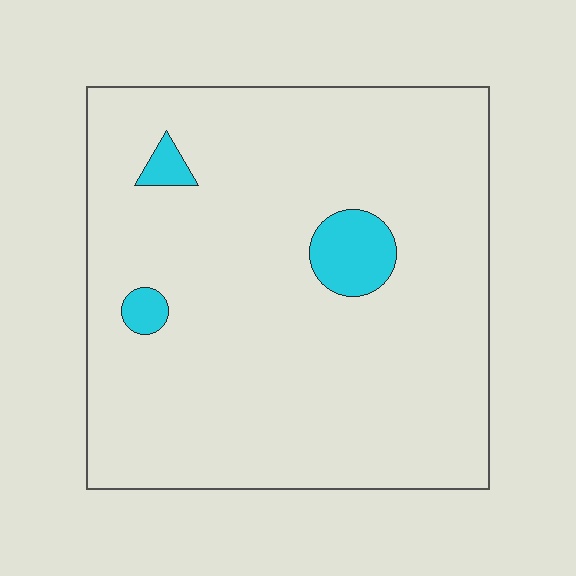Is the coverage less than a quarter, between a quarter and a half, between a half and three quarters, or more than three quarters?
Less than a quarter.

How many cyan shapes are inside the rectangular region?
3.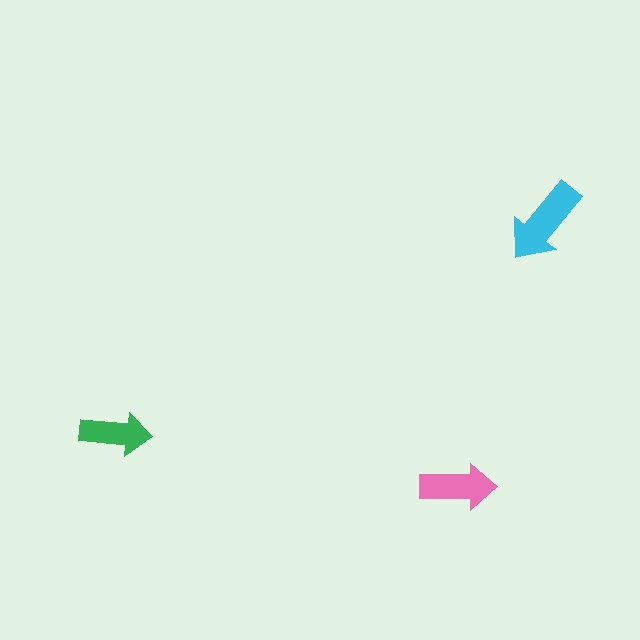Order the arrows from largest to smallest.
the cyan one, the pink one, the green one.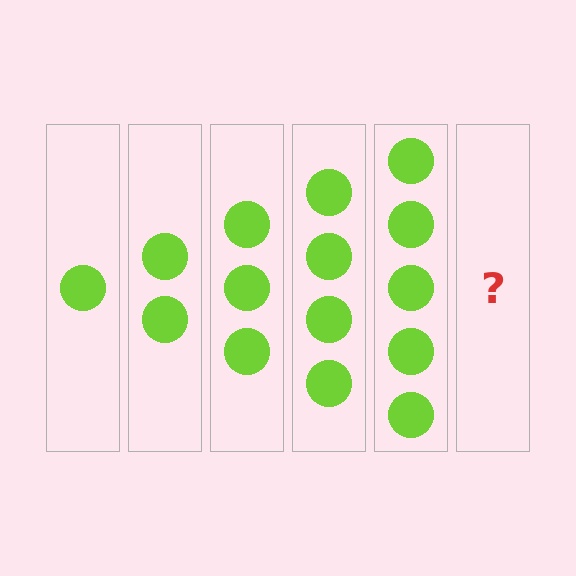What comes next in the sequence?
The next element should be 6 circles.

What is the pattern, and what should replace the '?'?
The pattern is that each step adds one more circle. The '?' should be 6 circles.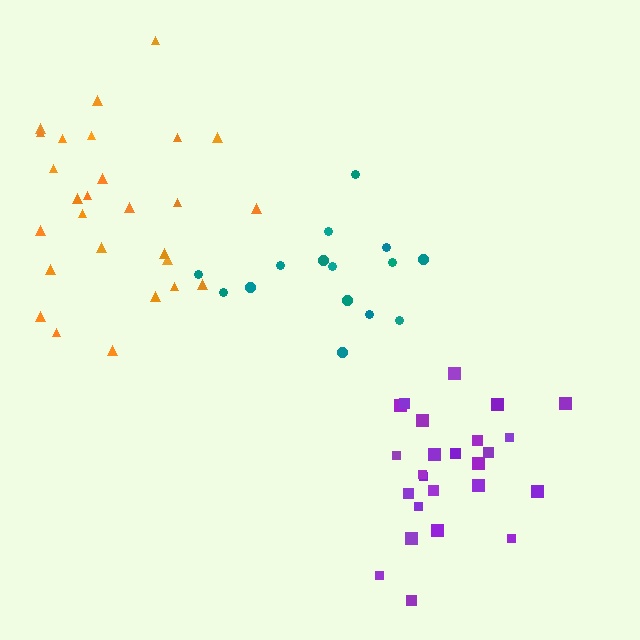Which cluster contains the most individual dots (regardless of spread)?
Orange (27).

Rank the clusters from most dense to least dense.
purple, orange, teal.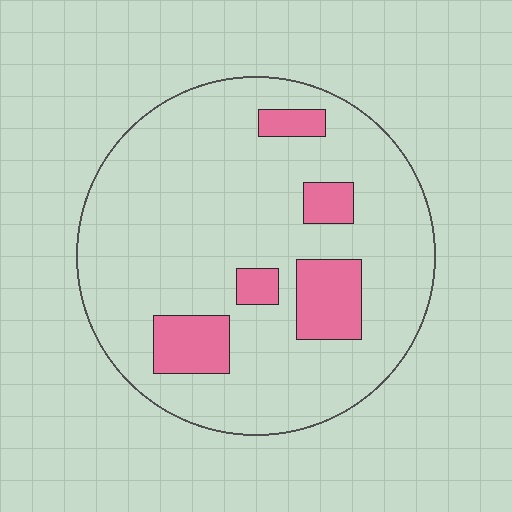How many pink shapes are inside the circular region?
5.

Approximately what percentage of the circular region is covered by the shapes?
Approximately 15%.